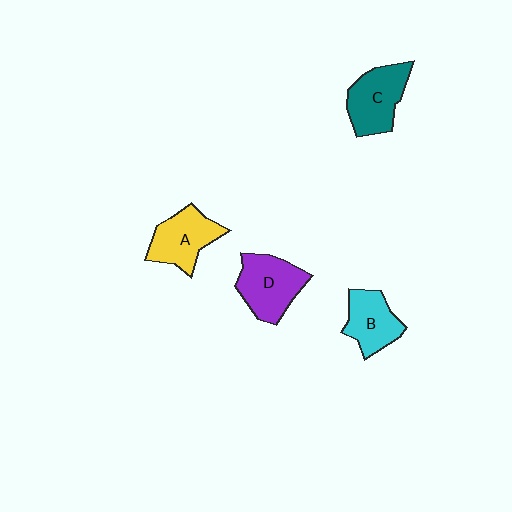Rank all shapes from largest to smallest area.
From largest to smallest: D (purple), C (teal), A (yellow), B (cyan).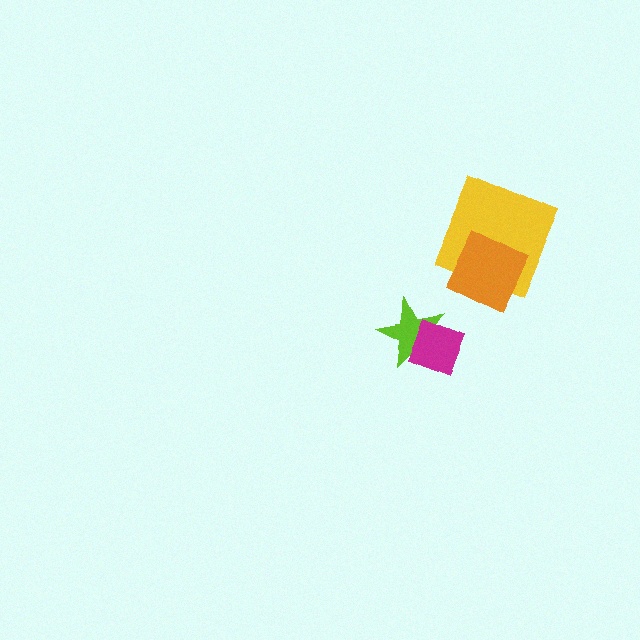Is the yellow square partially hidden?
Yes, it is partially covered by another shape.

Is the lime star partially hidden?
Yes, it is partially covered by another shape.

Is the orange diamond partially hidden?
No, no other shape covers it.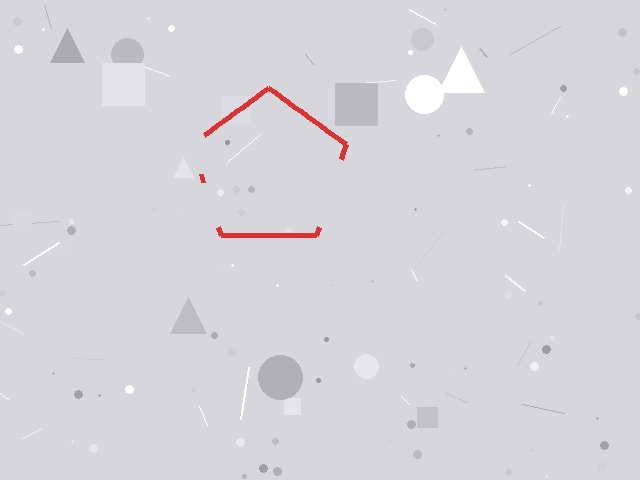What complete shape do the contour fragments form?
The contour fragments form a pentagon.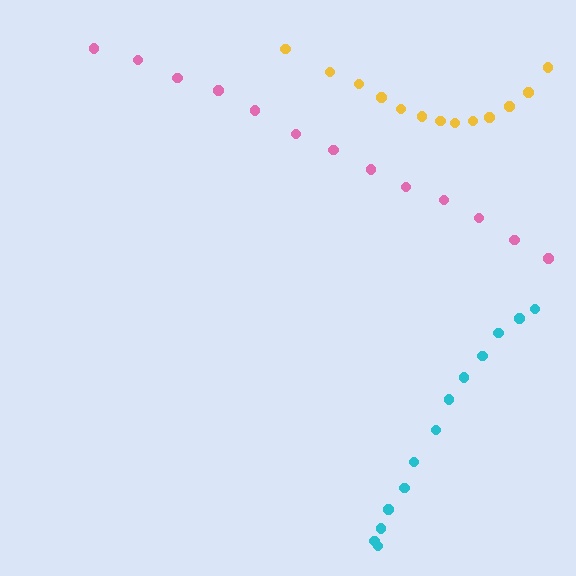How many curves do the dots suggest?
There are 3 distinct paths.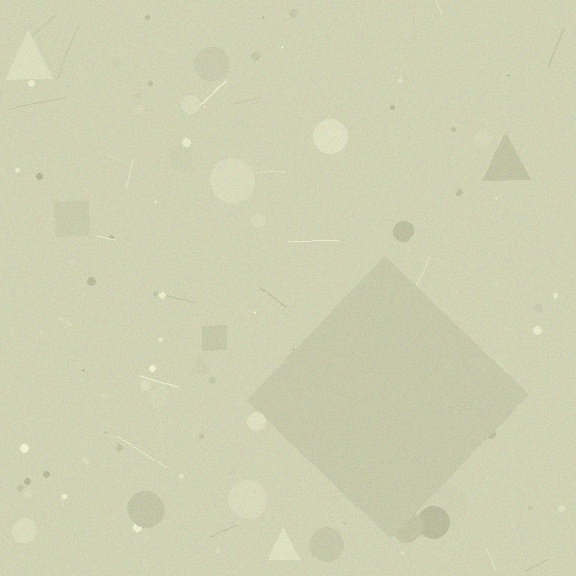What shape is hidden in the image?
A diamond is hidden in the image.